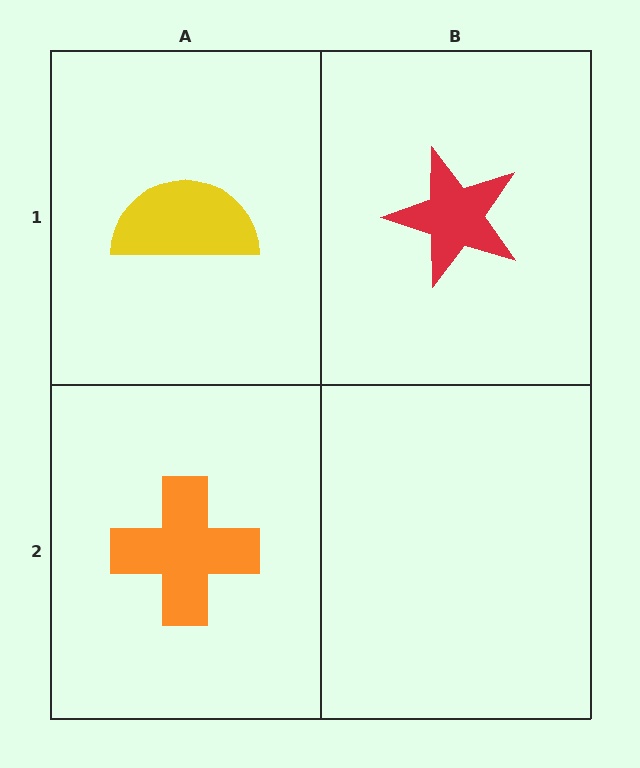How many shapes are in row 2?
1 shape.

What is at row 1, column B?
A red star.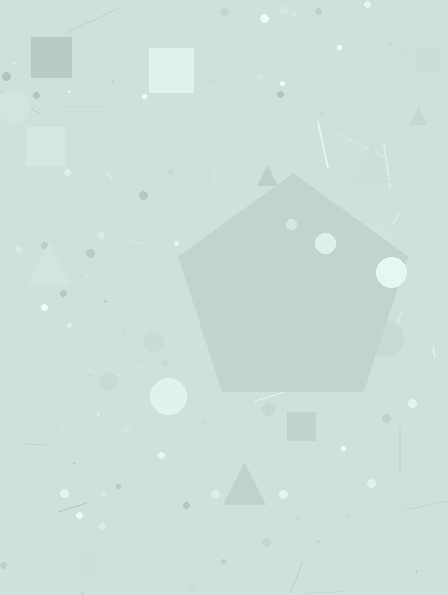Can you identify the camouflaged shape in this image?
The camouflaged shape is a pentagon.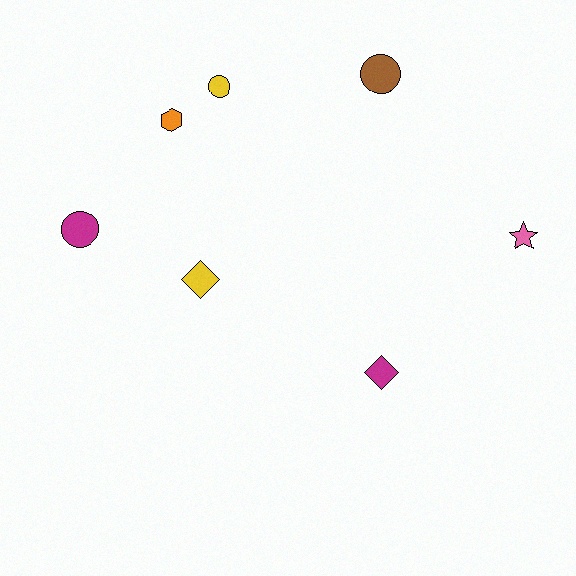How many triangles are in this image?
There are no triangles.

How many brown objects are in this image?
There is 1 brown object.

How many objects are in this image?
There are 7 objects.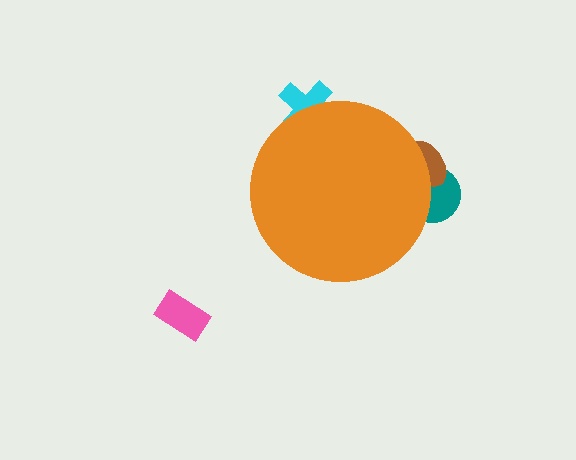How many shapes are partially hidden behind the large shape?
3 shapes are partially hidden.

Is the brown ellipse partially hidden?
Yes, the brown ellipse is partially hidden behind the orange circle.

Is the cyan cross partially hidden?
Yes, the cyan cross is partially hidden behind the orange circle.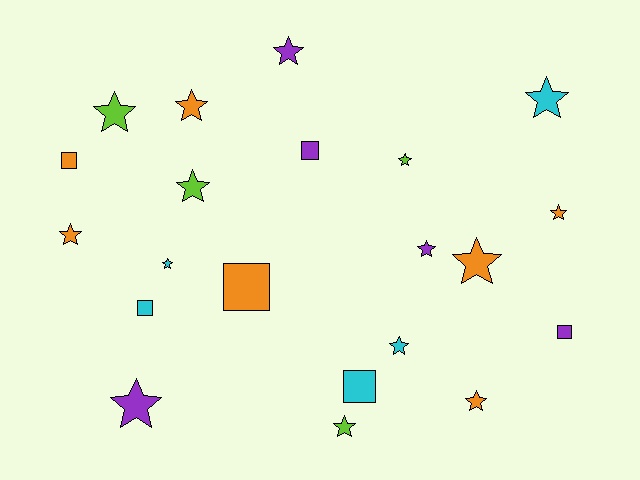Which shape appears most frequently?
Star, with 15 objects.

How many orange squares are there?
There are 2 orange squares.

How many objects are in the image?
There are 21 objects.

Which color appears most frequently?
Orange, with 7 objects.